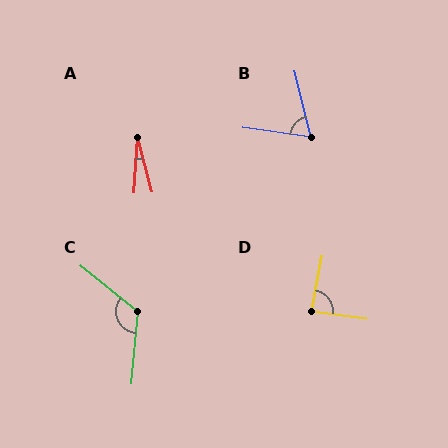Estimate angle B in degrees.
Approximately 68 degrees.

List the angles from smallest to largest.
A (19°), B (68°), D (86°), C (123°).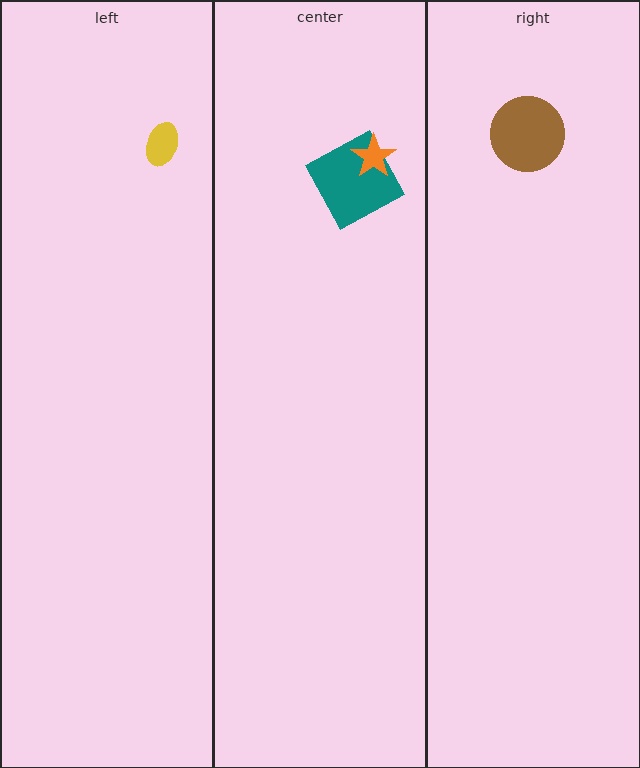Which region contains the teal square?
The center region.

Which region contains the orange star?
The center region.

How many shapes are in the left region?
1.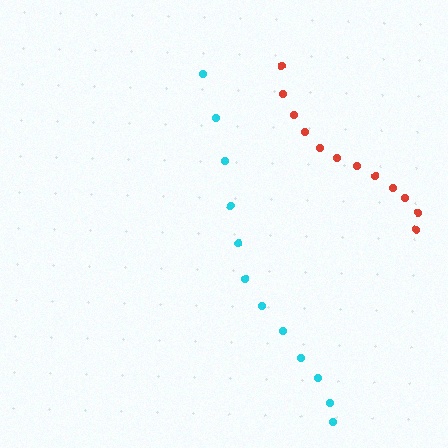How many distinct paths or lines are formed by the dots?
There are 2 distinct paths.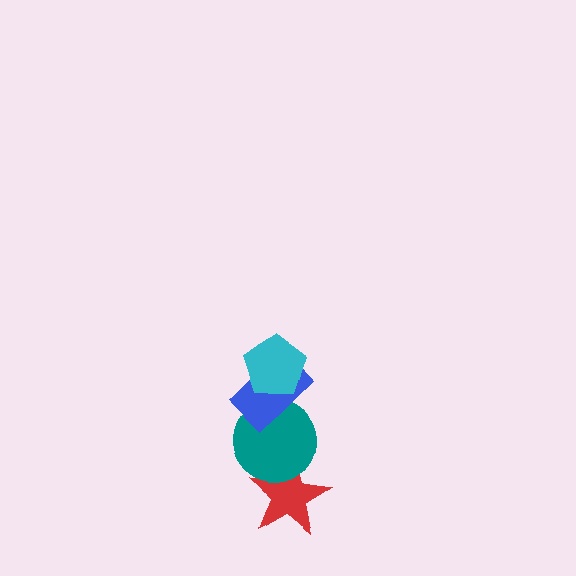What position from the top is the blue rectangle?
The blue rectangle is 2nd from the top.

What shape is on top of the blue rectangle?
The cyan pentagon is on top of the blue rectangle.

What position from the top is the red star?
The red star is 4th from the top.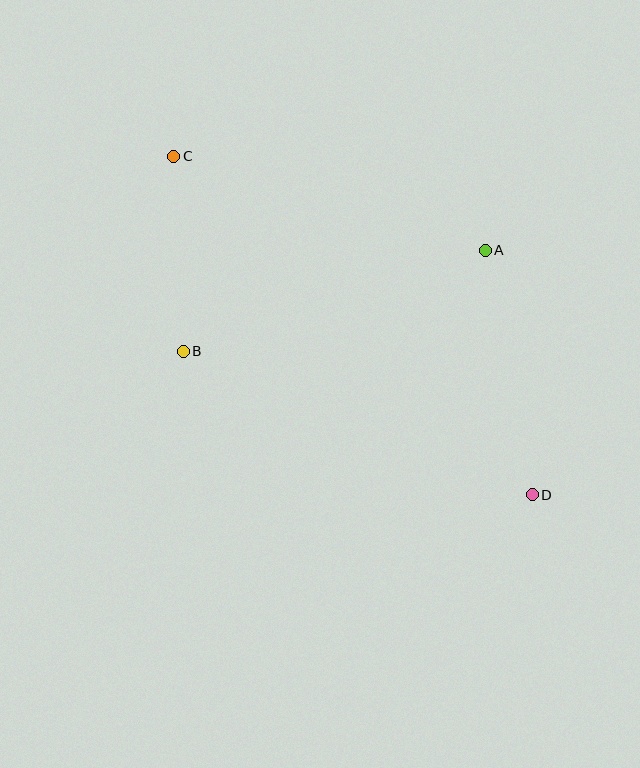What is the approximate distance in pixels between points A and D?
The distance between A and D is approximately 249 pixels.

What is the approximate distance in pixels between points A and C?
The distance between A and C is approximately 325 pixels.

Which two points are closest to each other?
Points B and C are closest to each other.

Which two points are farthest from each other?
Points C and D are farthest from each other.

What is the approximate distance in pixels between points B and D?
The distance between B and D is approximately 377 pixels.